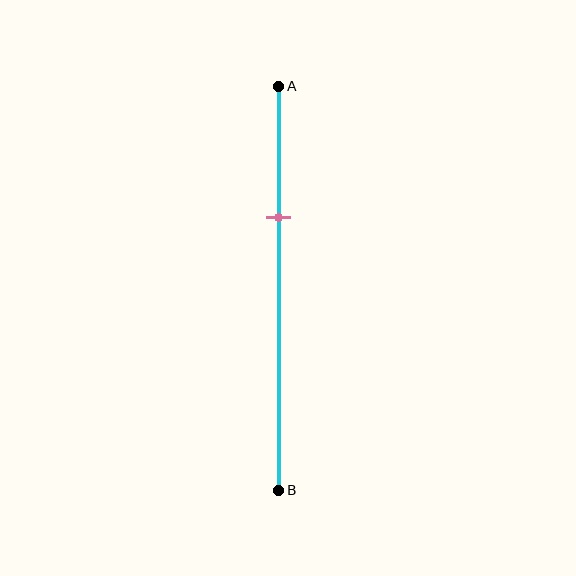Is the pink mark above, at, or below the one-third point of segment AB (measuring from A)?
The pink mark is approximately at the one-third point of segment AB.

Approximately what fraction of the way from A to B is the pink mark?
The pink mark is approximately 35% of the way from A to B.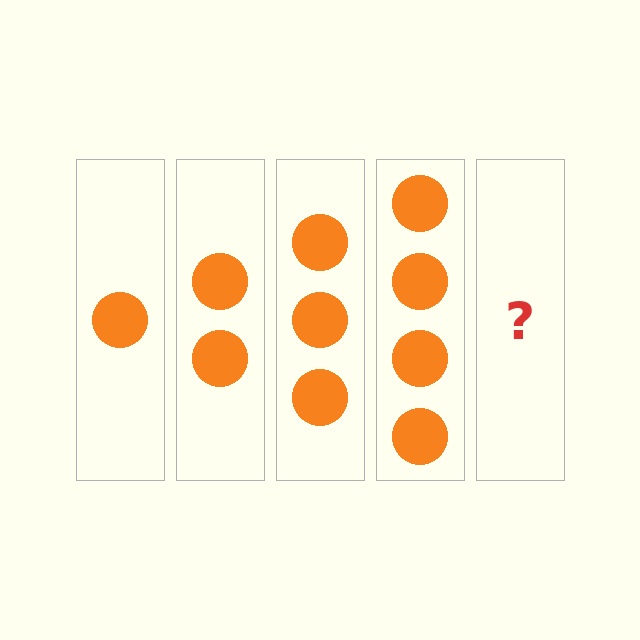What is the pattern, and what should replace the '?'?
The pattern is that each step adds one more circle. The '?' should be 5 circles.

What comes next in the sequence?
The next element should be 5 circles.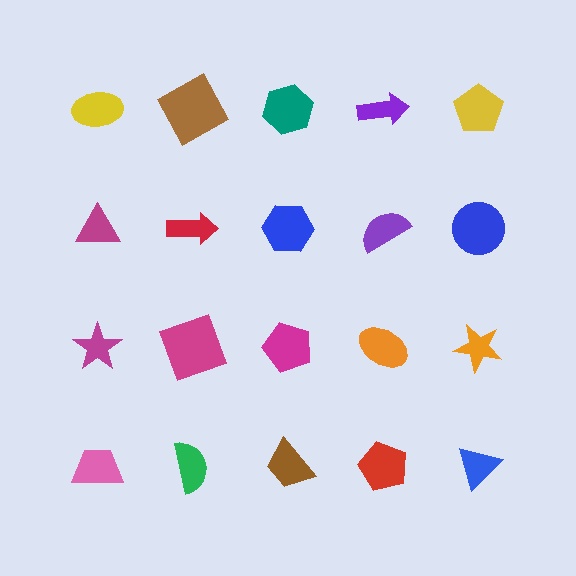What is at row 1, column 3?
A teal hexagon.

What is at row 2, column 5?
A blue circle.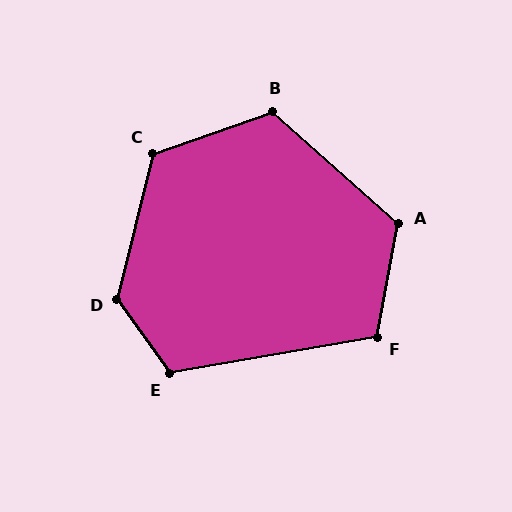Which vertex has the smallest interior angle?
F, at approximately 110 degrees.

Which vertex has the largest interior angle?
D, at approximately 131 degrees.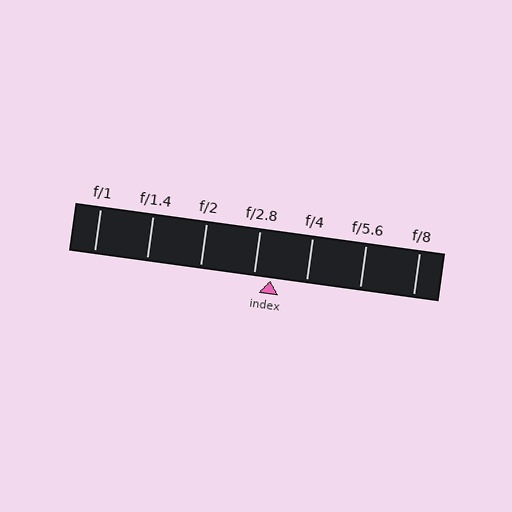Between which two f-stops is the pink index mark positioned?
The index mark is between f/2.8 and f/4.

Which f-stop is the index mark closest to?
The index mark is closest to f/2.8.